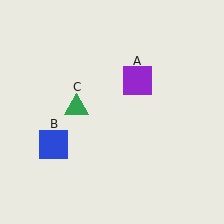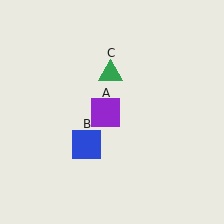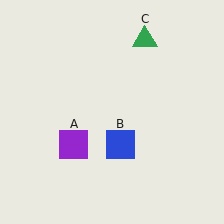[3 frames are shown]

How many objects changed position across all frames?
3 objects changed position: purple square (object A), blue square (object B), green triangle (object C).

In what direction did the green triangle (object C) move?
The green triangle (object C) moved up and to the right.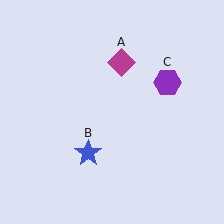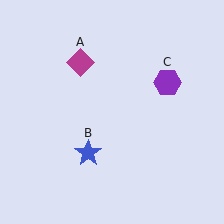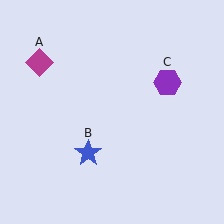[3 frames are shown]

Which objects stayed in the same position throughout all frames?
Blue star (object B) and purple hexagon (object C) remained stationary.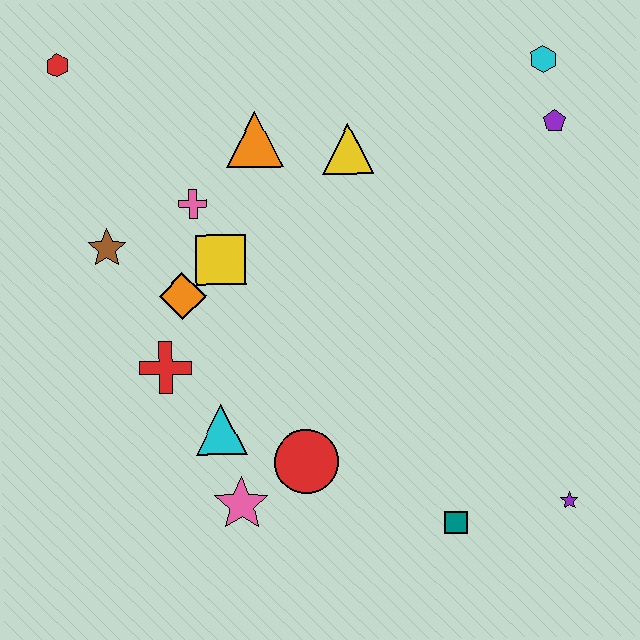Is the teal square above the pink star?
No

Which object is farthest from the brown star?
The purple star is farthest from the brown star.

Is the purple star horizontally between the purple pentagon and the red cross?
No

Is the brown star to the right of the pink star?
No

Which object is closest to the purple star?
The teal square is closest to the purple star.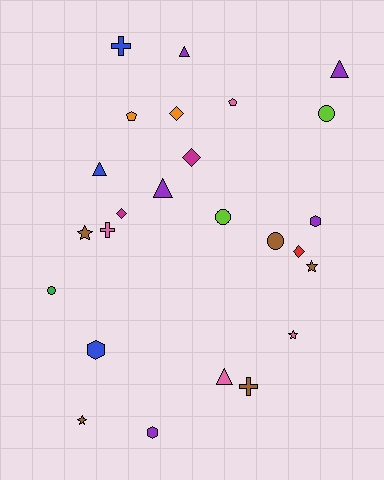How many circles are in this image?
There are 4 circles.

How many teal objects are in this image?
There are no teal objects.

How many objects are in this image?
There are 25 objects.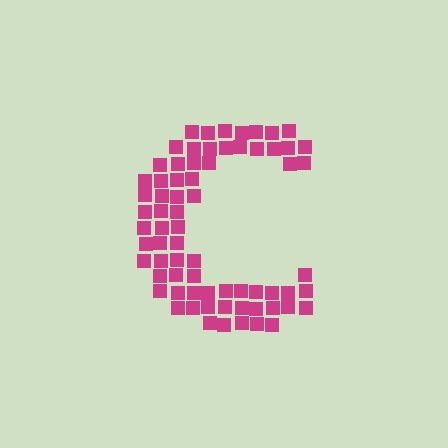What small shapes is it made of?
It is made of small squares.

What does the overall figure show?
The overall figure shows the letter C.